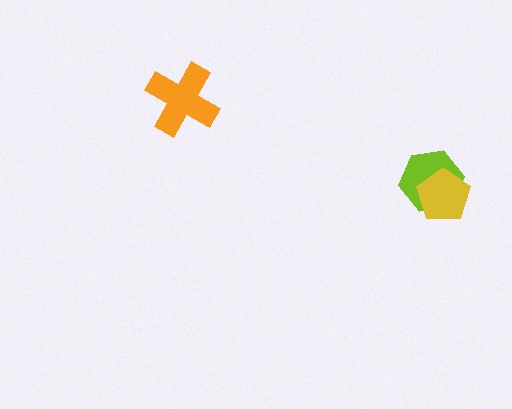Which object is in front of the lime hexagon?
The yellow pentagon is in front of the lime hexagon.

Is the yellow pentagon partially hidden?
No, no other shape covers it.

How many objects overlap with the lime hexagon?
1 object overlaps with the lime hexagon.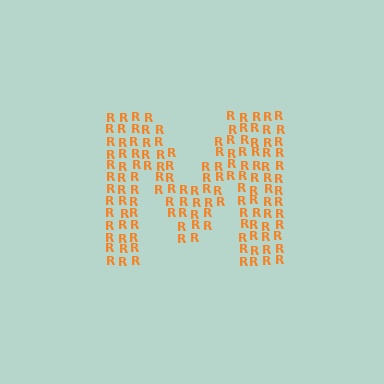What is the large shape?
The large shape is the letter M.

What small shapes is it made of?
It is made of small letter R's.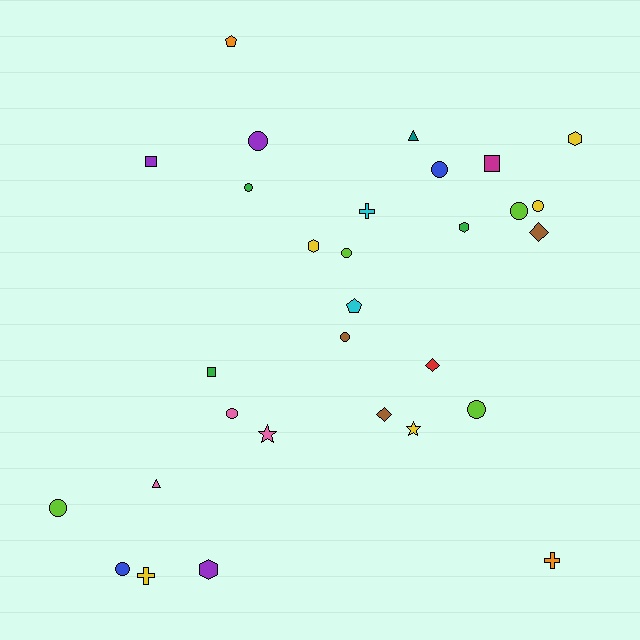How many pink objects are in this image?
There are 3 pink objects.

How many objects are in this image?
There are 30 objects.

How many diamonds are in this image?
There are 3 diamonds.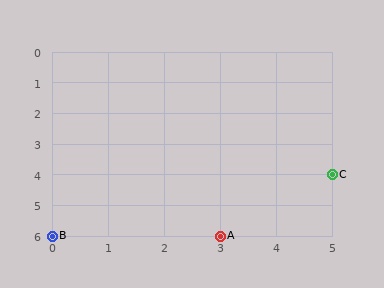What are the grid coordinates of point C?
Point C is at grid coordinates (5, 4).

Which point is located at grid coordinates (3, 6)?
Point A is at (3, 6).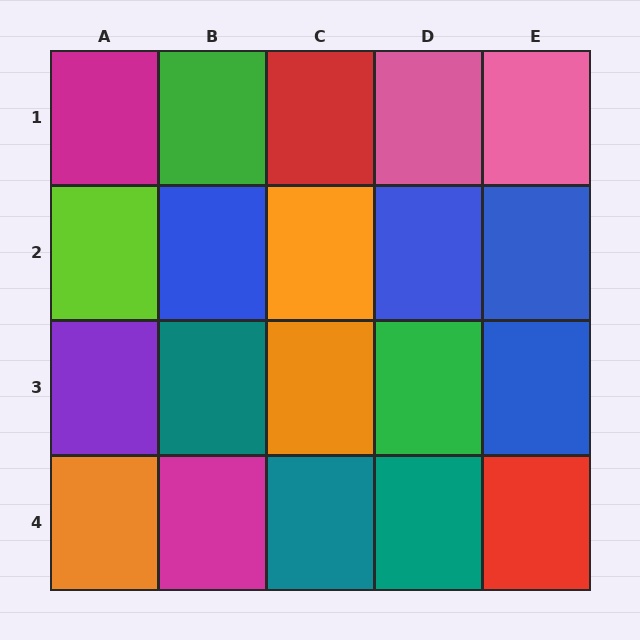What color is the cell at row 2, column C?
Orange.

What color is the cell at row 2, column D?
Blue.